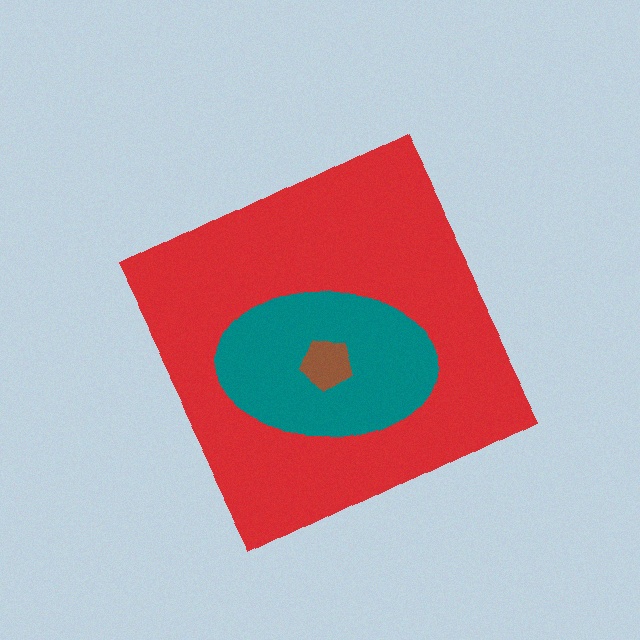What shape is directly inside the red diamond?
The teal ellipse.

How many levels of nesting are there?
3.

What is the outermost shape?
The red diamond.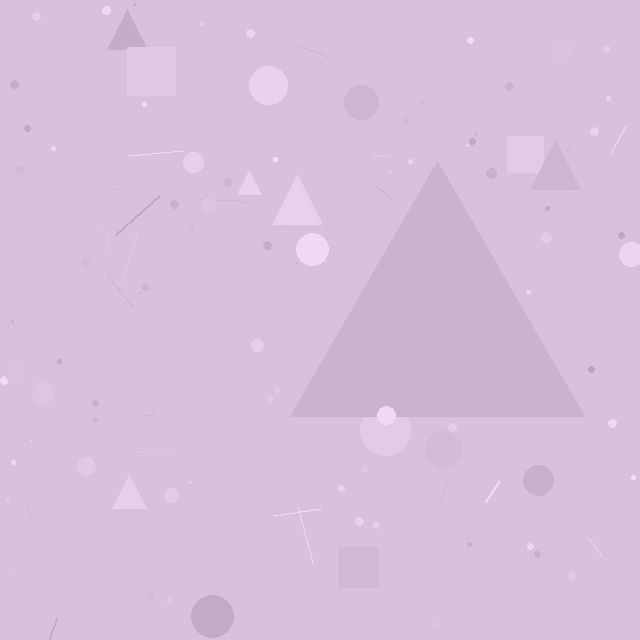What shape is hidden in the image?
A triangle is hidden in the image.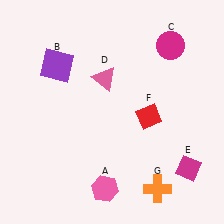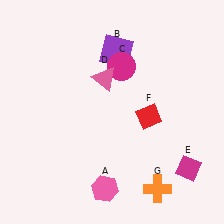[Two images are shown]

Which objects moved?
The objects that moved are: the purple square (B), the magenta circle (C).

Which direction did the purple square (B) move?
The purple square (B) moved right.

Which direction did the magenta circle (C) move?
The magenta circle (C) moved left.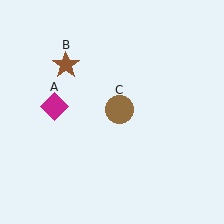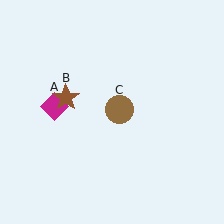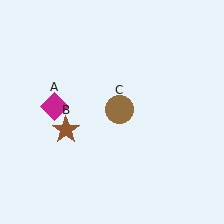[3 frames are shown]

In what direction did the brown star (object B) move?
The brown star (object B) moved down.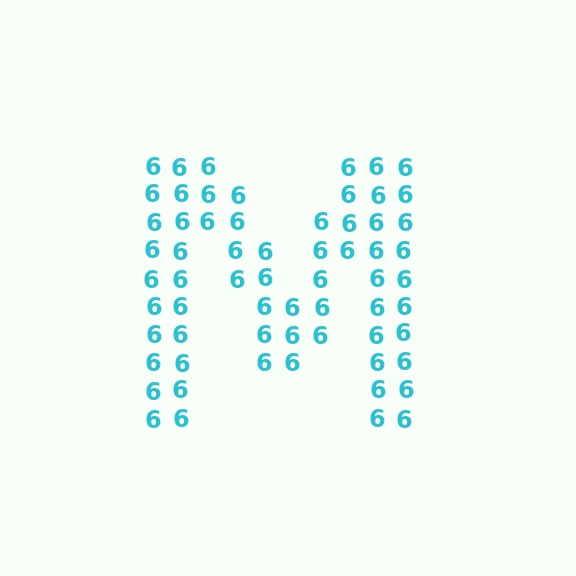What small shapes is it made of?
It is made of small digit 6's.